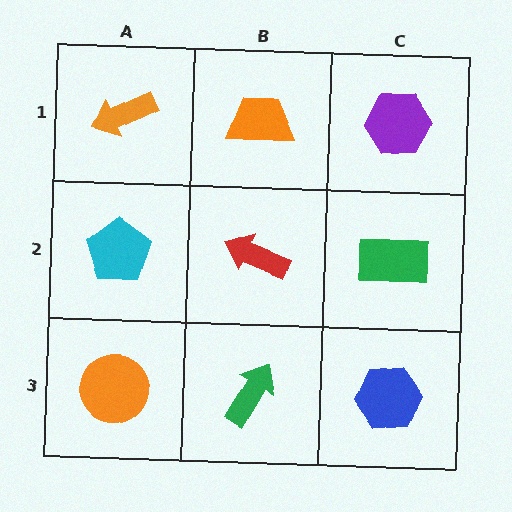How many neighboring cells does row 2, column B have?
4.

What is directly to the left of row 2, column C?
A red arrow.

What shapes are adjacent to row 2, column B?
An orange trapezoid (row 1, column B), a green arrow (row 3, column B), a cyan pentagon (row 2, column A), a green rectangle (row 2, column C).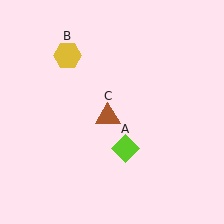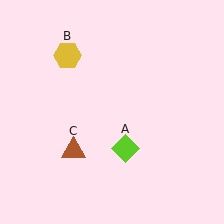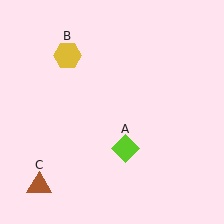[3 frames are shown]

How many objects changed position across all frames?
1 object changed position: brown triangle (object C).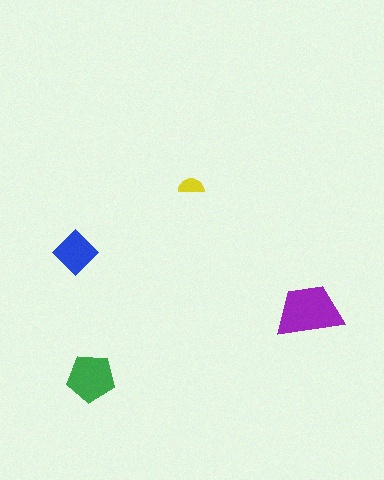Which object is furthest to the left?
The blue diamond is leftmost.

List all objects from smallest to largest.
The yellow semicircle, the blue diamond, the green pentagon, the purple trapezoid.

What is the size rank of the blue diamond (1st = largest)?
3rd.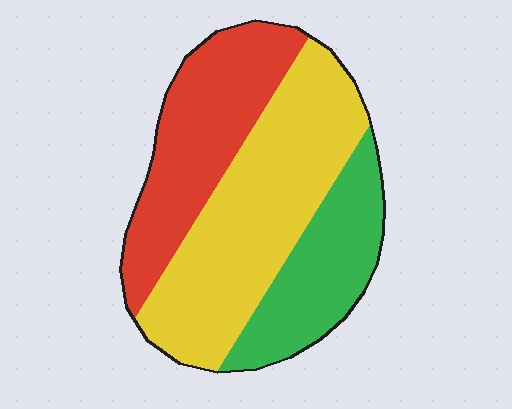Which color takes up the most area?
Yellow, at roughly 45%.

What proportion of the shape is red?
Red takes up about one third (1/3) of the shape.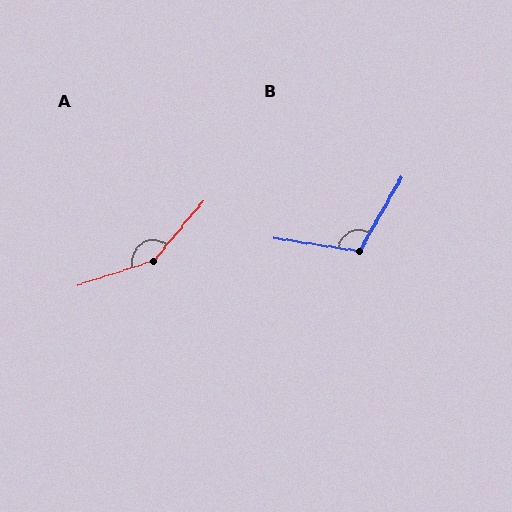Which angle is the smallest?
B, at approximately 111 degrees.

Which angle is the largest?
A, at approximately 147 degrees.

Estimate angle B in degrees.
Approximately 111 degrees.